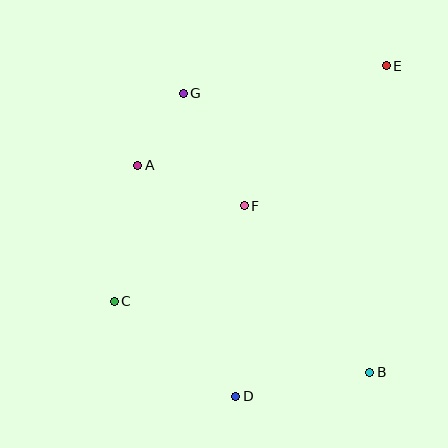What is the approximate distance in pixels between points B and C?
The distance between B and C is approximately 265 pixels.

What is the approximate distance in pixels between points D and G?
The distance between D and G is approximately 308 pixels.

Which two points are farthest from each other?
Points D and E are farthest from each other.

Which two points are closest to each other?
Points A and G are closest to each other.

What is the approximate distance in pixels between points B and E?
The distance between B and E is approximately 307 pixels.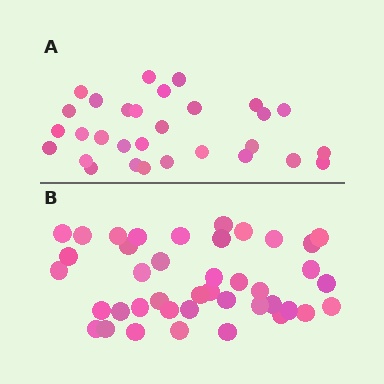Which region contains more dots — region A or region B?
Region B (the bottom region) has more dots.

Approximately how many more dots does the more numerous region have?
Region B has roughly 12 or so more dots than region A.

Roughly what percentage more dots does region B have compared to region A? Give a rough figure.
About 35% more.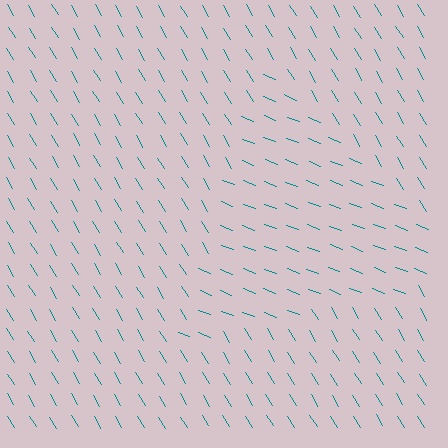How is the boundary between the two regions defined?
The boundary is defined purely by a change in line orientation (approximately 38 degrees difference). All lines are the same color and thickness.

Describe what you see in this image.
The image is filled with small teal line segments. A triangle region in the image has lines oriented differently from the surrounding lines, creating a visible texture boundary.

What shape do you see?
I see a triangle.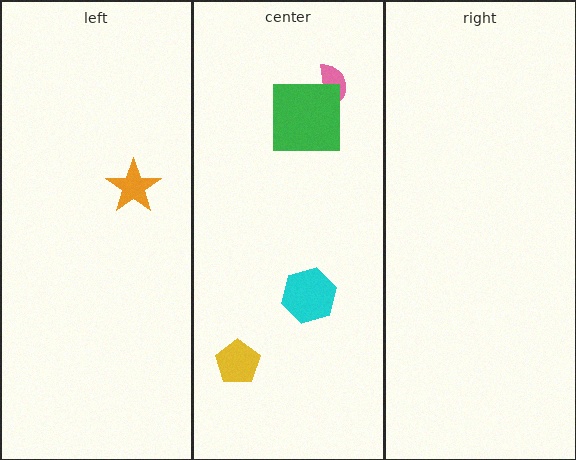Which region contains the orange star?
The left region.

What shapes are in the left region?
The orange star.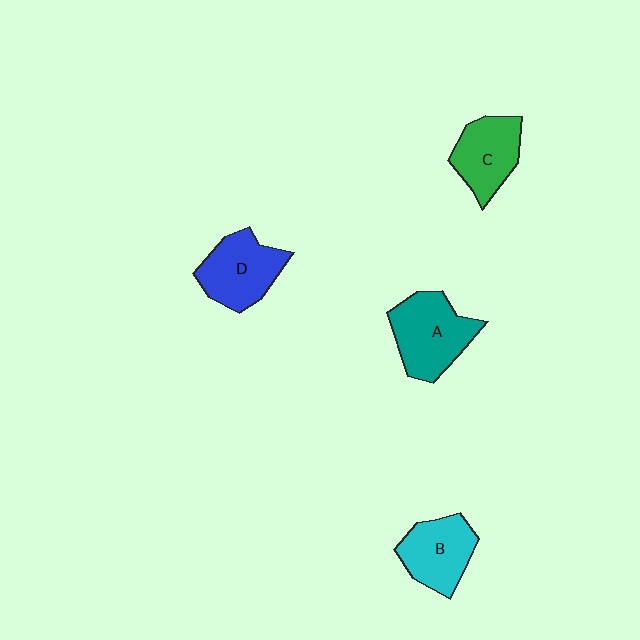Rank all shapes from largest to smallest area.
From largest to smallest: A (teal), D (blue), B (cyan), C (green).